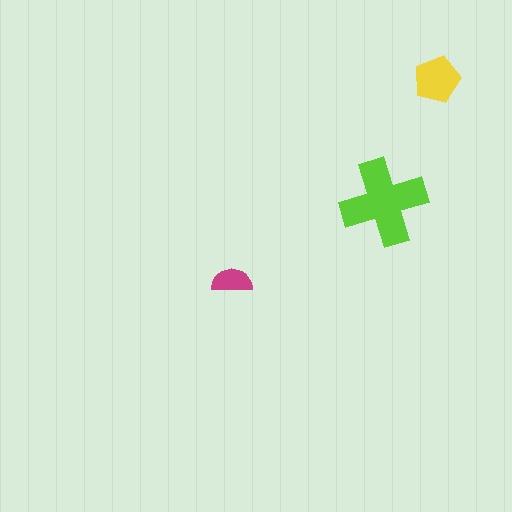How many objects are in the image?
There are 3 objects in the image.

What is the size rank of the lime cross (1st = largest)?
1st.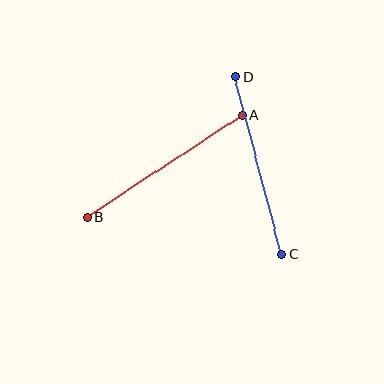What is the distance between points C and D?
The distance is approximately 184 pixels.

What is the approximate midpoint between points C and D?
The midpoint is at approximately (259, 165) pixels.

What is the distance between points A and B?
The distance is approximately 186 pixels.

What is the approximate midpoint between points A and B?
The midpoint is at approximately (165, 166) pixels.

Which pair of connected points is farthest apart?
Points A and B are farthest apart.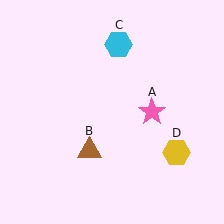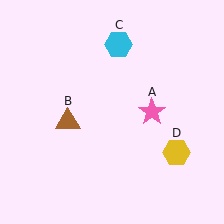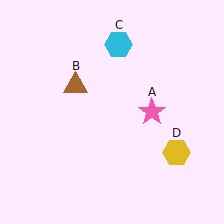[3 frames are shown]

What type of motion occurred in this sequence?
The brown triangle (object B) rotated clockwise around the center of the scene.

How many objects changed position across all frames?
1 object changed position: brown triangle (object B).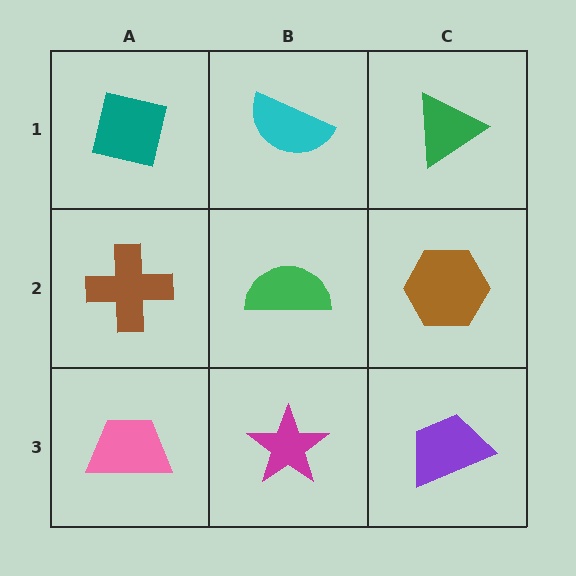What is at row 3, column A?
A pink trapezoid.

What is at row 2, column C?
A brown hexagon.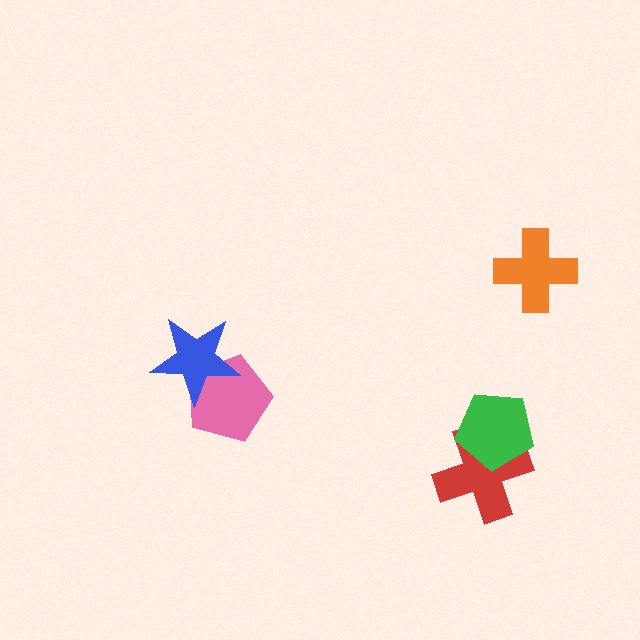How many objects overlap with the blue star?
1 object overlaps with the blue star.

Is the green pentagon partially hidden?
No, no other shape covers it.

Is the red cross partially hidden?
Yes, it is partially covered by another shape.